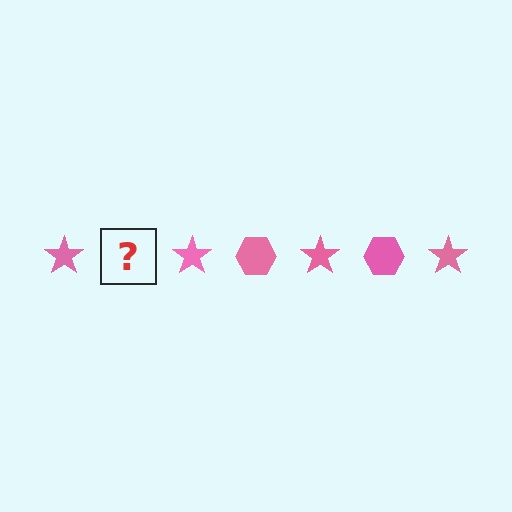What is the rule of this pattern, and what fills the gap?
The rule is that the pattern cycles through star, hexagon shapes in pink. The gap should be filled with a pink hexagon.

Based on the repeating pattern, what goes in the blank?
The blank should be a pink hexagon.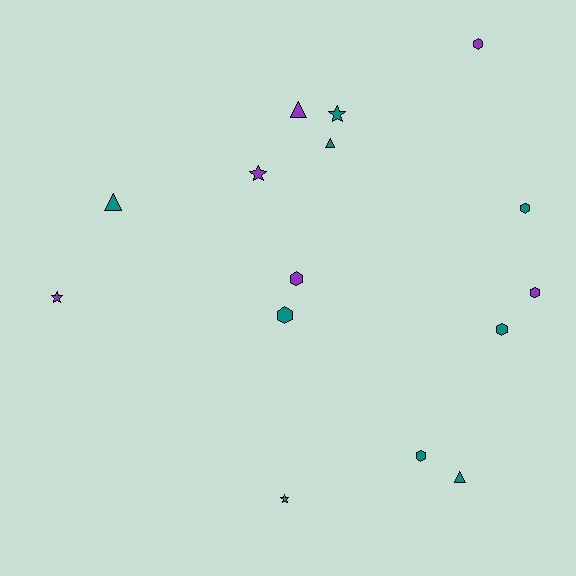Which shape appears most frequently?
Hexagon, with 7 objects.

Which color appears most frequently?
Teal, with 9 objects.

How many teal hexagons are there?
There are 4 teal hexagons.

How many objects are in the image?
There are 15 objects.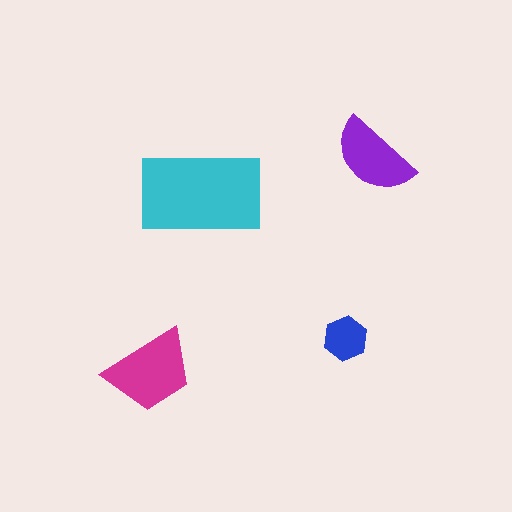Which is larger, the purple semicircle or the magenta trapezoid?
The magenta trapezoid.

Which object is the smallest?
The blue hexagon.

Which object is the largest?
The cyan rectangle.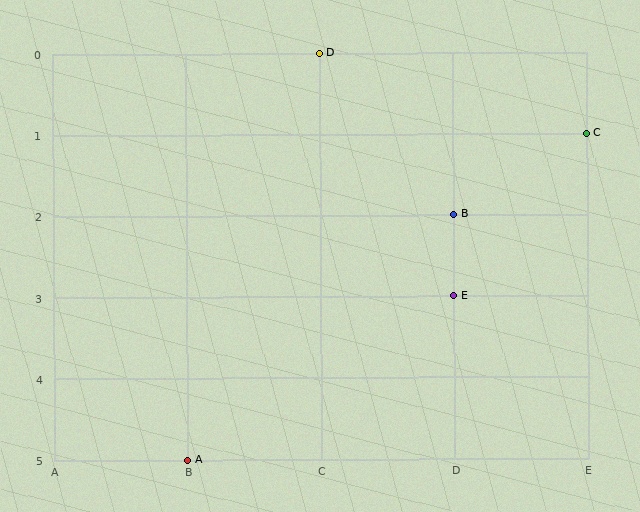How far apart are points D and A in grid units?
Points D and A are 1 column and 5 rows apart (about 5.1 grid units diagonally).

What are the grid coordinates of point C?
Point C is at grid coordinates (E, 1).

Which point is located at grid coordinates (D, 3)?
Point E is at (D, 3).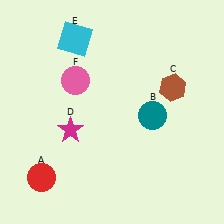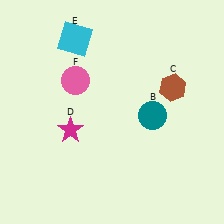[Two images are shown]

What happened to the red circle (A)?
The red circle (A) was removed in Image 2. It was in the bottom-left area of Image 1.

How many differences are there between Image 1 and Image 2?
There is 1 difference between the two images.